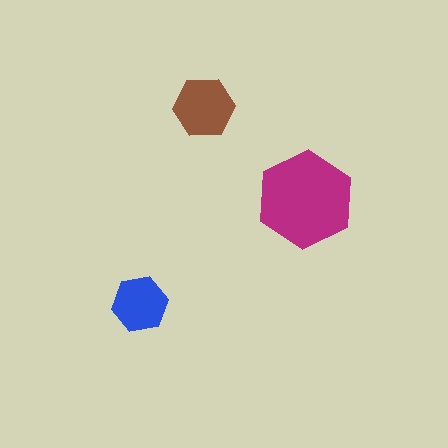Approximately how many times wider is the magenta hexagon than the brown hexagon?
About 1.5 times wider.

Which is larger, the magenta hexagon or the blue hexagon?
The magenta one.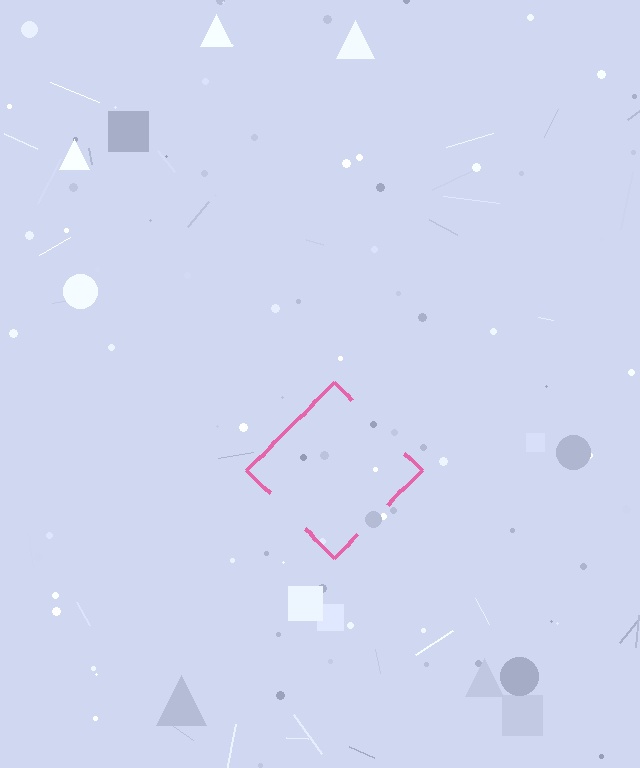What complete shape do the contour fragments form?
The contour fragments form a diamond.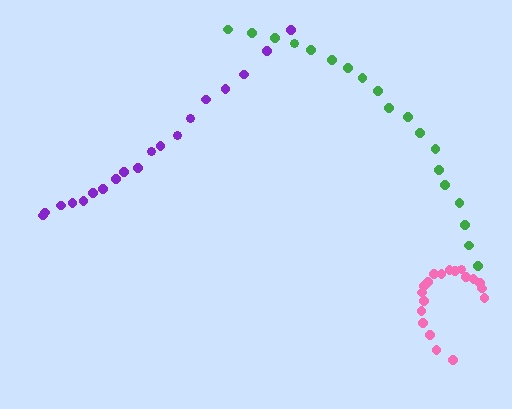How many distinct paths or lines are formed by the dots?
There are 3 distinct paths.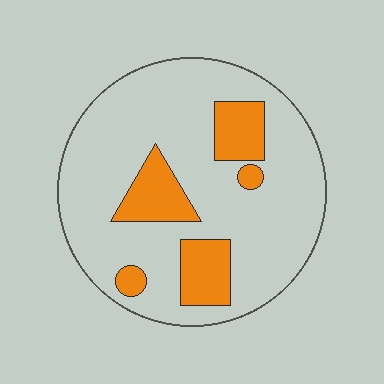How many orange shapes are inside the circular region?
5.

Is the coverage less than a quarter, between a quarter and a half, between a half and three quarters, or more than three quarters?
Less than a quarter.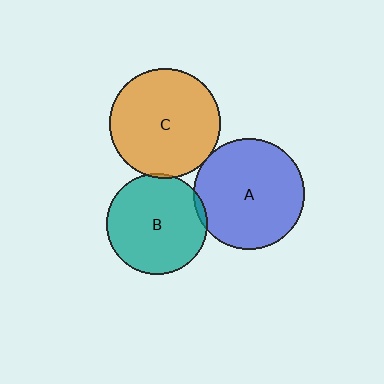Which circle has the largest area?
Circle A (blue).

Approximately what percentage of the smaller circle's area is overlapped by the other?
Approximately 5%.